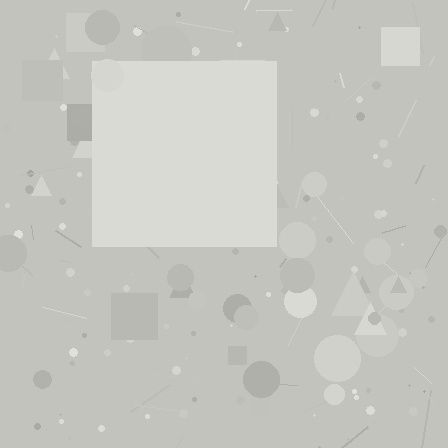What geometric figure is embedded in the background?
A square is embedded in the background.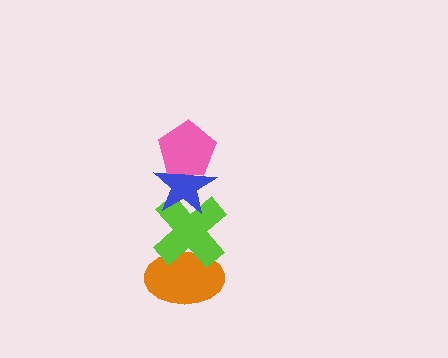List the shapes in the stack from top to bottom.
From top to bottom: the pink pentagon, the blue star, the lime cross, the orange ellipse.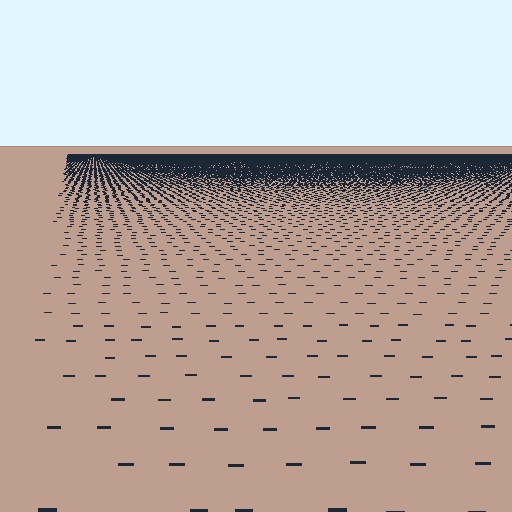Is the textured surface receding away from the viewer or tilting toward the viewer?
The surface is receding away from the viewer. Texture elements get smaller and denser toward the top.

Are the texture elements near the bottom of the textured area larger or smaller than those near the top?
Larger. Near the bottom, elements are closer to the viewer and appear at a bigger on-screen size.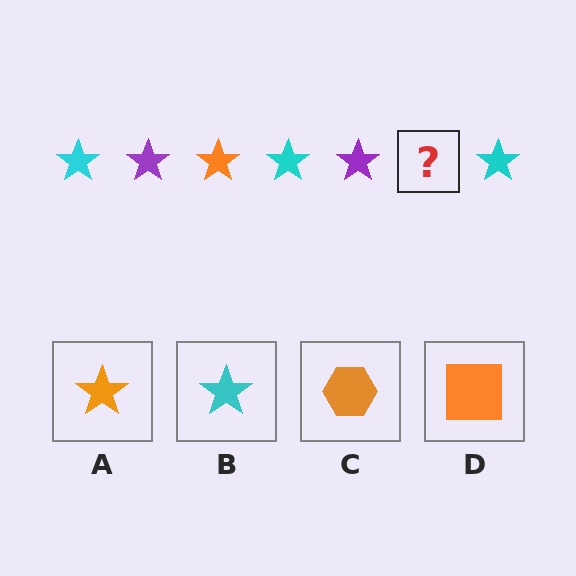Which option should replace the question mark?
Option A.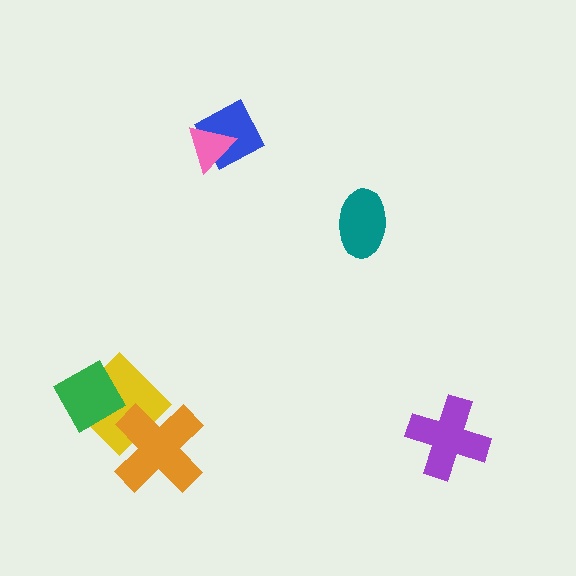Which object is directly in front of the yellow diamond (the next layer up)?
The green square is directly in front of the yellow diamond.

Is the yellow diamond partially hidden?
Yes, it is partially covered by another shape.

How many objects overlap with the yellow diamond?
2 objects overlap with the yellow diamond.